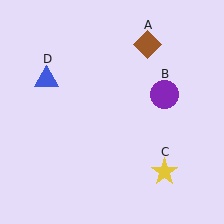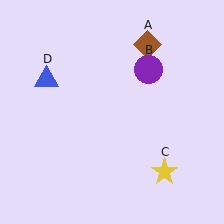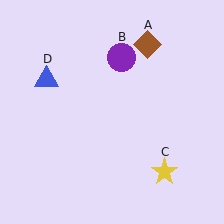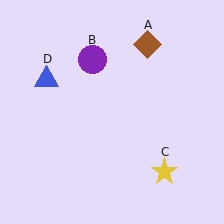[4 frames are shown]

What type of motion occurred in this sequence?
The purple circle (object B) rotated counterclockwise around the center of the scene.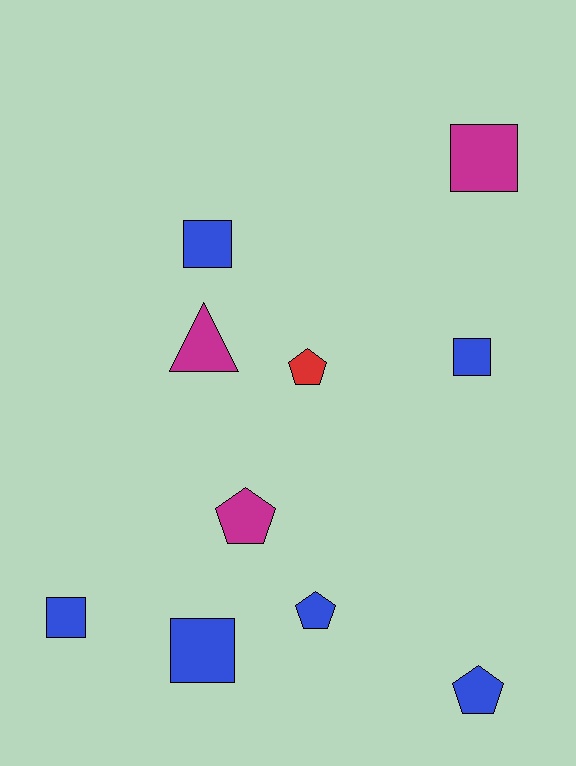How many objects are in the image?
There are 10 objects.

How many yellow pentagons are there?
There are no yellow pentagons.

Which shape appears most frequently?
Square, with 5 objects.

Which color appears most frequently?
Blue, with 6 objects.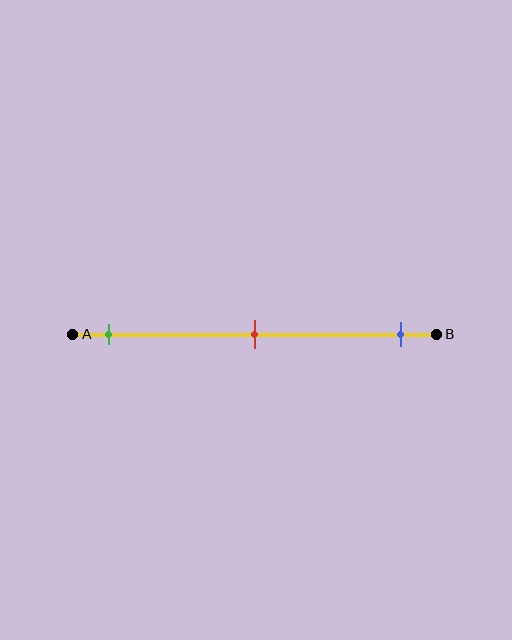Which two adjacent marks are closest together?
The green and red marks are the closest adjacent pair.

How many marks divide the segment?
There are 3 marks dividing the segment.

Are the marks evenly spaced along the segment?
Yes, the marks are approximately evenly spaced.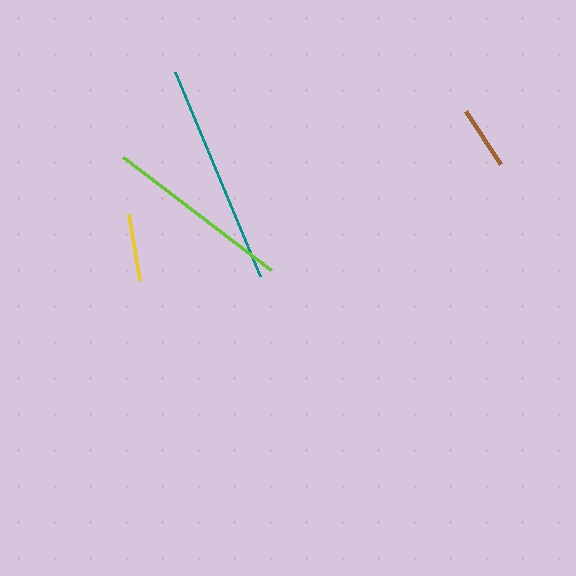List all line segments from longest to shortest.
From longest to shortest: teal, lime, yellow, brown.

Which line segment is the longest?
The teal line is the longest at approximately 221 pixels.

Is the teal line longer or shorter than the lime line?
The teal line is longer than the lime line.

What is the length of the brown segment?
The brown segment is approximately 64 pixels long.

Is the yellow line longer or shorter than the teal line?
The teal line is longer than the yellow line.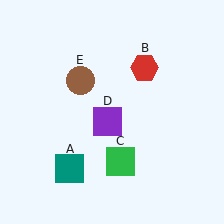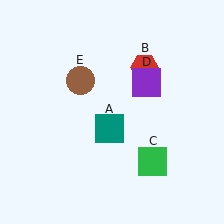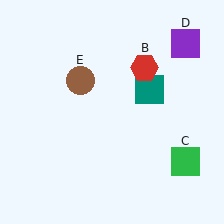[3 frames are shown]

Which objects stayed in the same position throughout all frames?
Red hexagon (object B) and brown circle (object E) remained stationary.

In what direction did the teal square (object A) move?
The teal square (object A) moved up and to the right.